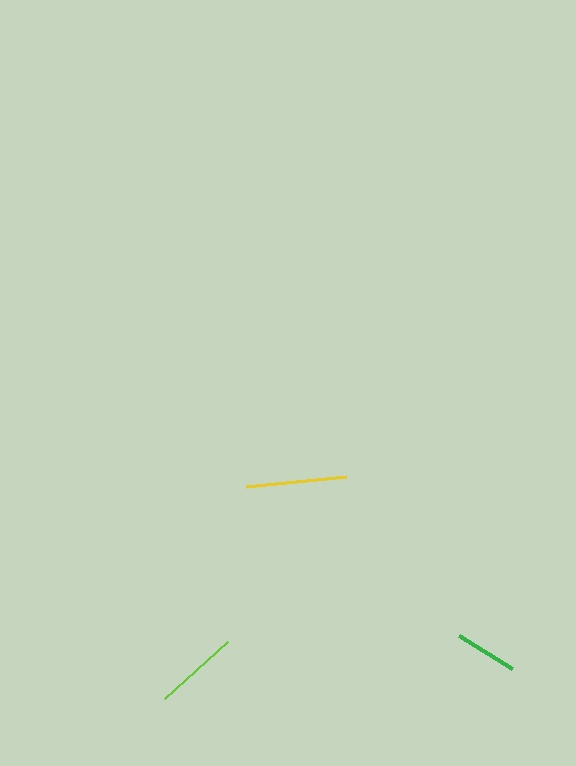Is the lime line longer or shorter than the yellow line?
The yellow line is longer than the lime line.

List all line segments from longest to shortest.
From longest to shortest: yellow, lime, green.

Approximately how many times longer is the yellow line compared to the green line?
The yellow line is approximately 1.6 times the length of the green line.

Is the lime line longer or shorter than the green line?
The lime line is longer than the green line.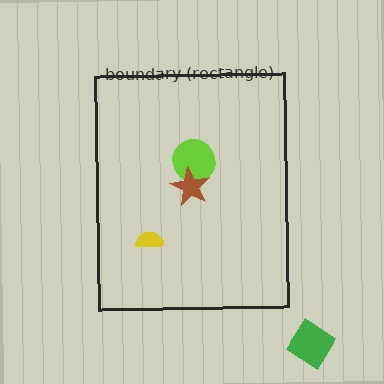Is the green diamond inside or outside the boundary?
Outside.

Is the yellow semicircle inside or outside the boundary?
Inside.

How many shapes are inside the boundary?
3 inside, 1 outside.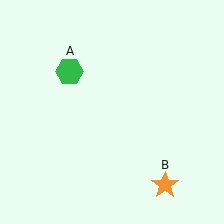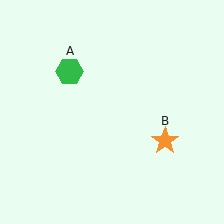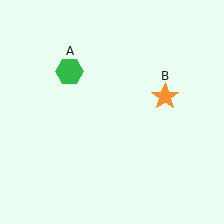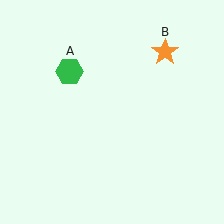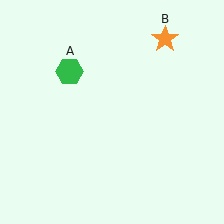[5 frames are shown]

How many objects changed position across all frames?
1 object changed position: orange star (object B).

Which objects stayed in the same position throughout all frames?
Green hexagon (object A) remained stationary.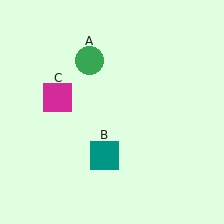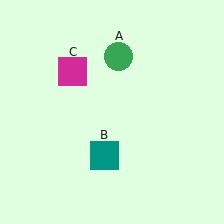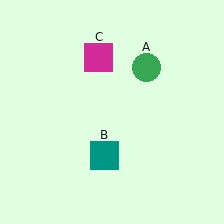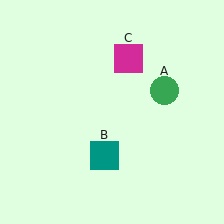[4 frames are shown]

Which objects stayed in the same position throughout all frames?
Teal square (object B) remained stationary.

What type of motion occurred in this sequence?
The green circle (object A), magenta square (object C) rotated clockwise around the center of the scene.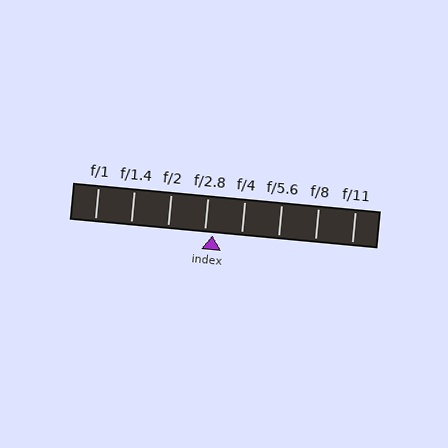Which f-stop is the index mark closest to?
The index mark is closest to f/2.8.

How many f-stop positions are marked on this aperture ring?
There are 8 f-stop positions marked.